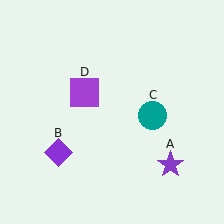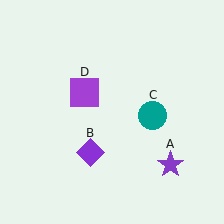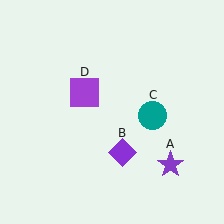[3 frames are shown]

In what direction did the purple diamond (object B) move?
The purple diamond (object B) moved right.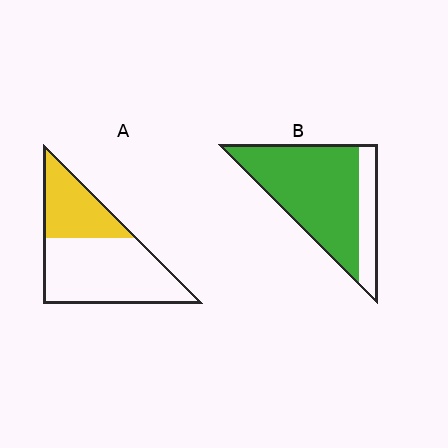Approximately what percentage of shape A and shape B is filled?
A is approximately 35% and B is approximately 80%.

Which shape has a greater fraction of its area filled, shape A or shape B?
Shape B.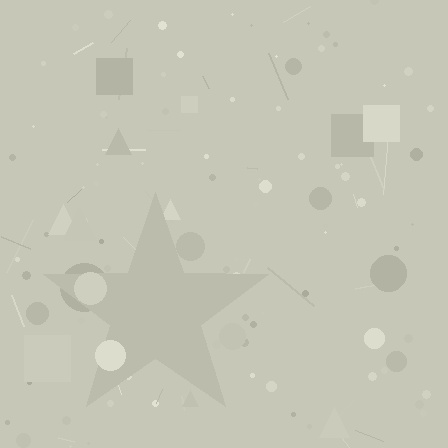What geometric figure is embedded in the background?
A star is embedded in the background.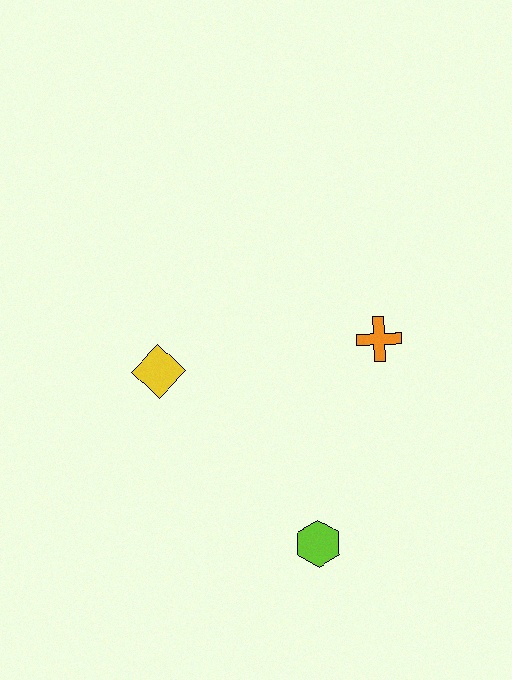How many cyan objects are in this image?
There are no cyan objects.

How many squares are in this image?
There are no squares.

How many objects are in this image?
There are 3 objects.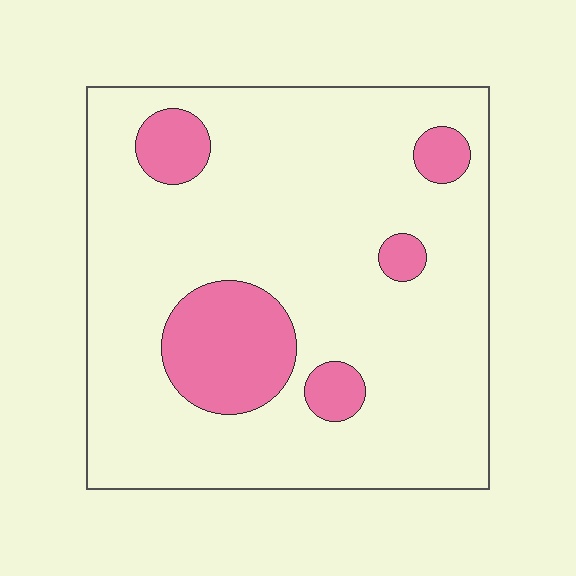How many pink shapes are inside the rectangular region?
5.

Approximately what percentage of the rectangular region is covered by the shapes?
Approximately 15%.